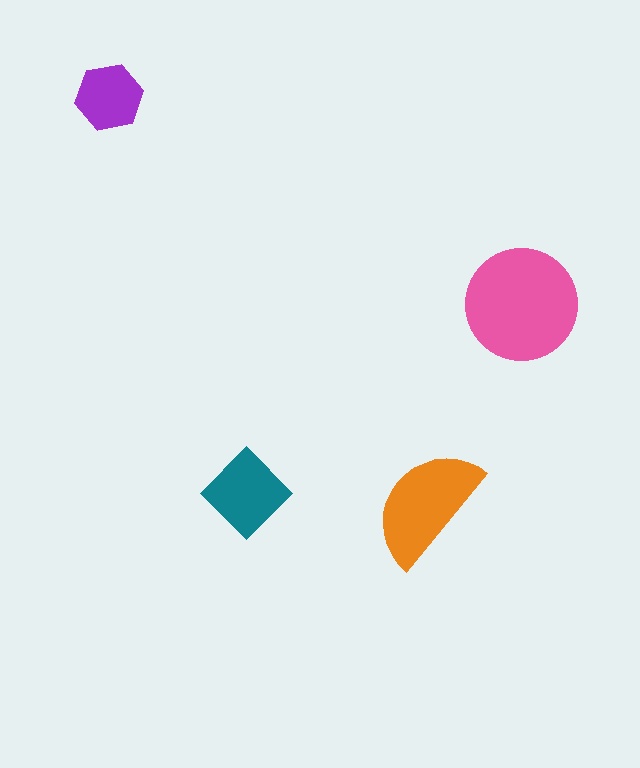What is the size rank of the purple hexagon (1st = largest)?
4th.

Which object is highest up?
The purple hexagon is topmost.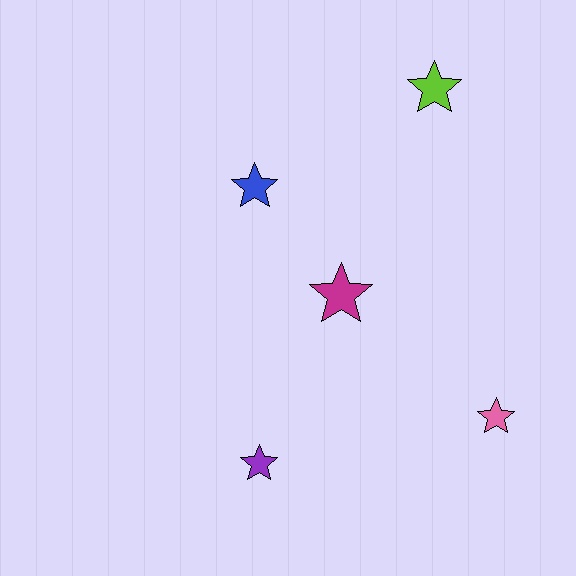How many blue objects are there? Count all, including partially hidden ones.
There is 1 blue object.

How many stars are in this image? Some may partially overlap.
There are 5 stars.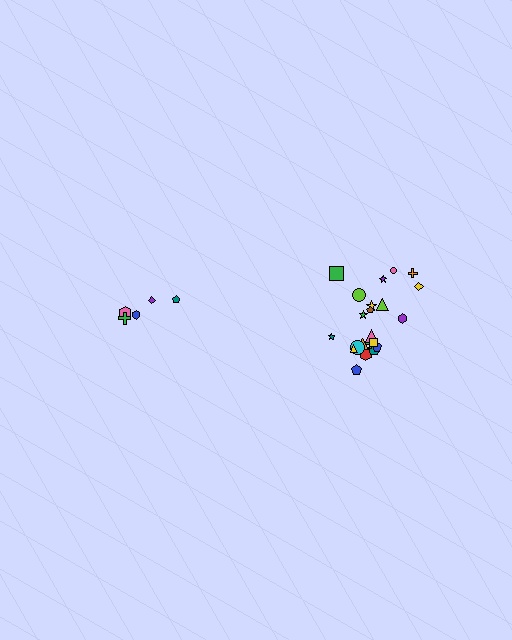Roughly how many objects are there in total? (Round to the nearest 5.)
Roughly 25 objects in total.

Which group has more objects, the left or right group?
The right group.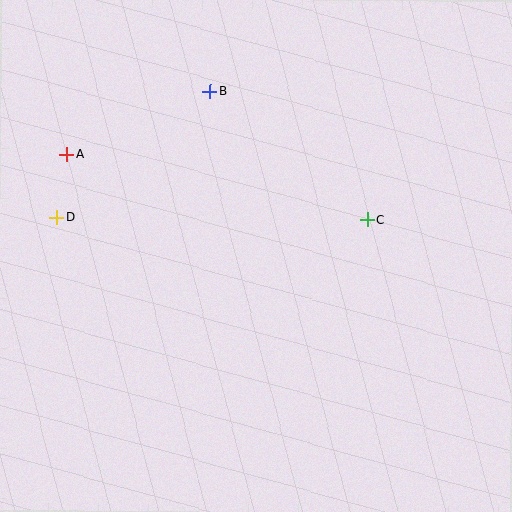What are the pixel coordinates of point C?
Point C is at (368, 220).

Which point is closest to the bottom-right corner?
Point C is closest to the bottom-right corner.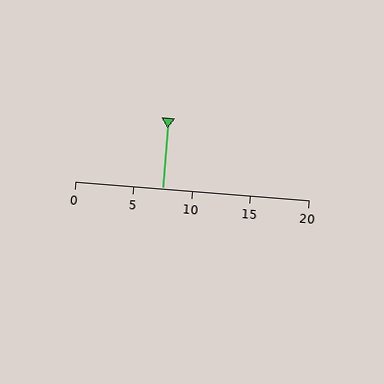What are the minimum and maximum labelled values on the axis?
The axis runs from 0 to 20.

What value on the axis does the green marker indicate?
The marker indicates approximately 7.5.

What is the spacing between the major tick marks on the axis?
The major ticks are spaced 5 apart.